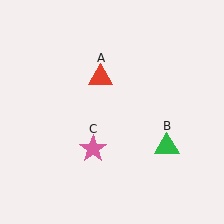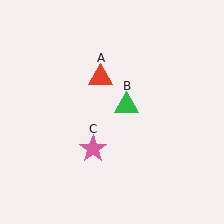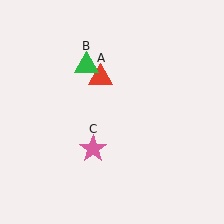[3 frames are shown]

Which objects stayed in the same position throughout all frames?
Red triangle (object A) and pink star (object C) remained stationary.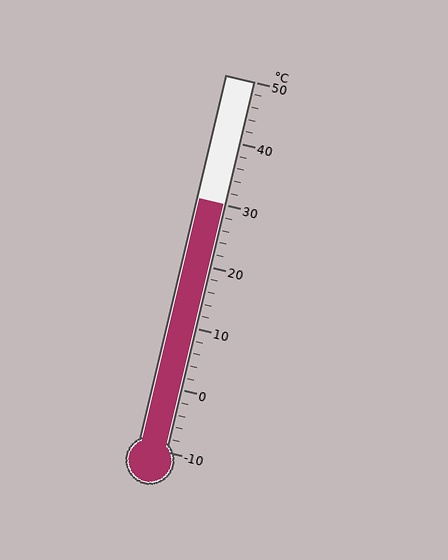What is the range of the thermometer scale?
The thermometer scale ranges from -10°C to 50°C.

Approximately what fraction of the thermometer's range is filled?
The thermometer is filled to approximately 65% of its range.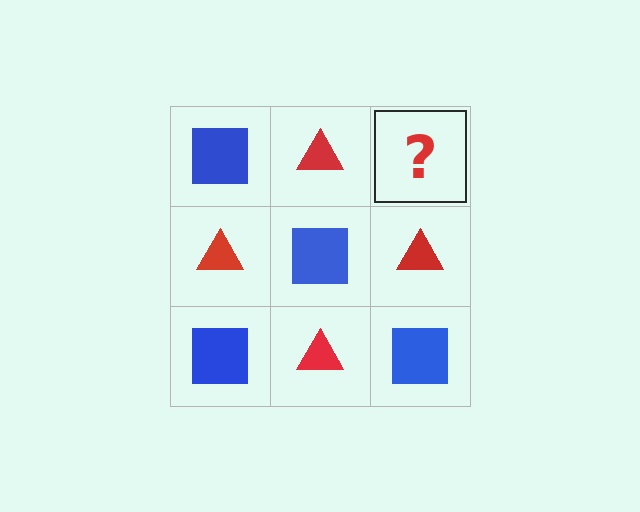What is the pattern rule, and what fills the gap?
The rule is that it alternates blue square and red triangle in a checkerboard pattern. The gap should be filled with a blue square.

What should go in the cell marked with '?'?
The missing cell should contain a blue square.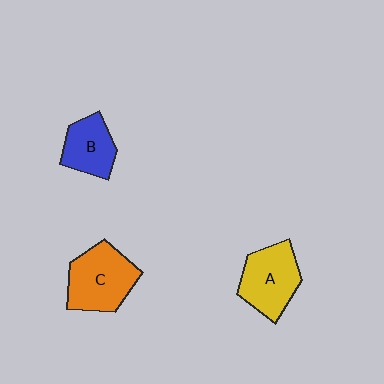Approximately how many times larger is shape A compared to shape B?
Approximately 1.3 times.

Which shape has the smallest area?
Shape B (blue).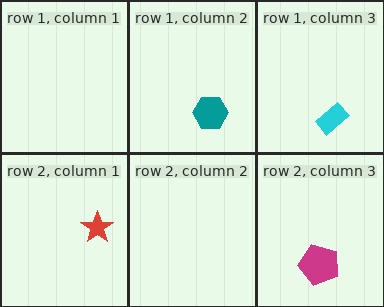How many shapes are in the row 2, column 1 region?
1.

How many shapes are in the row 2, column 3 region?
1.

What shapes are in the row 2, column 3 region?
The magenta pentagon.